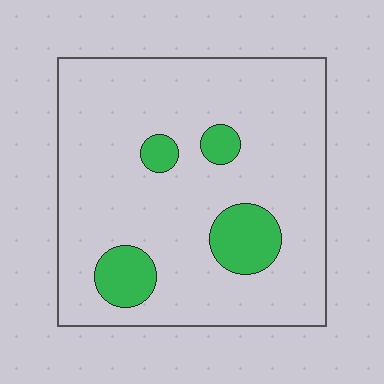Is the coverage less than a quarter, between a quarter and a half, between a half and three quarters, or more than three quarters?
Less than a quarter.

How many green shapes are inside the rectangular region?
4.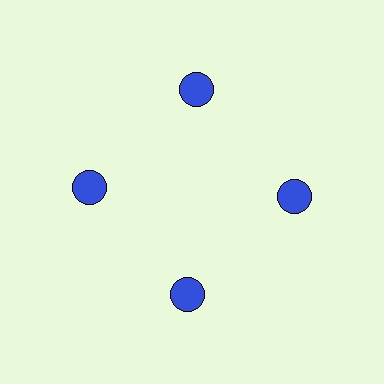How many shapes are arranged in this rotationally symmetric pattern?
There are 4 shapes, arranged in 4 groups of 1.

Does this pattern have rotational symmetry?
Yes, this pattern has 4-fold rotational symmetry. It looks the same after rotating 90 degrees around the center.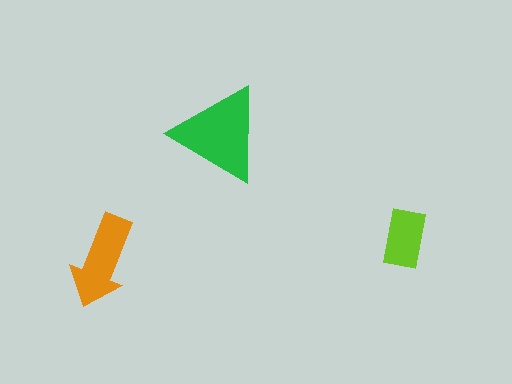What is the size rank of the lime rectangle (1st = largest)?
3rd.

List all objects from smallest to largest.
The lime rectangle, the orange arrow, the green triangle.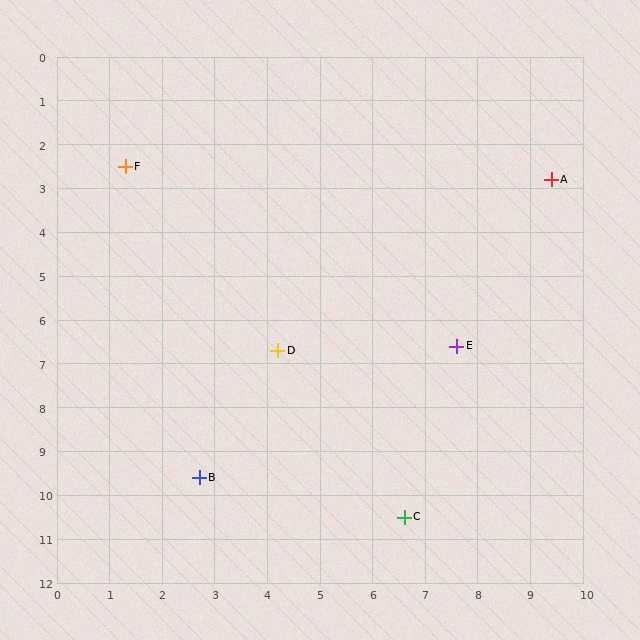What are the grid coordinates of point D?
Point D is at approximately (4.2, 6.7).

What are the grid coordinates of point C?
Point C is at approximately (6.6, 10.5).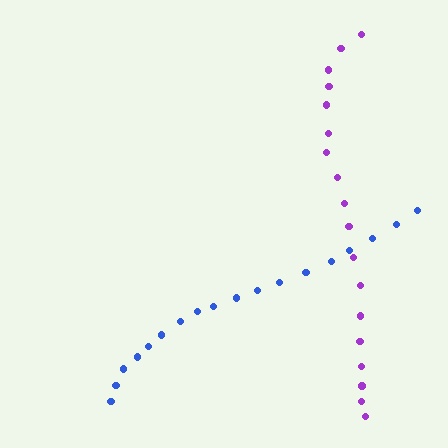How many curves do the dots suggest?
There are 2 distinct paths.